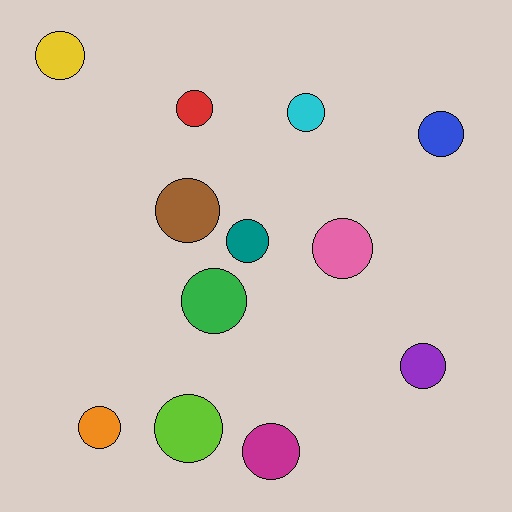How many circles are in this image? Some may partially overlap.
There are 12 circles.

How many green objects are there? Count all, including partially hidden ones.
There is 1 green object.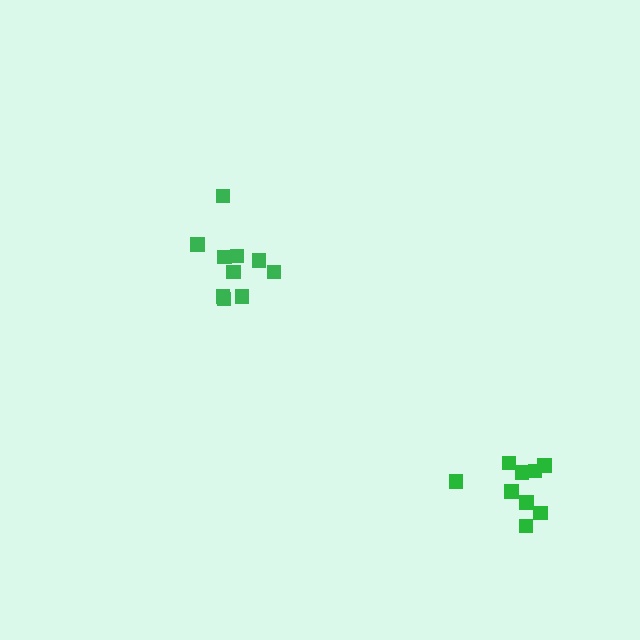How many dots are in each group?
Group 1: 10 dots, Group 2: 10 dots (20 total).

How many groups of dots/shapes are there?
There are 2 groups.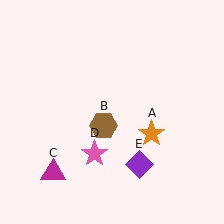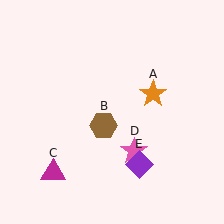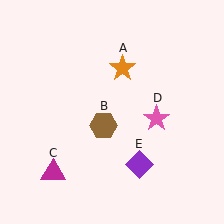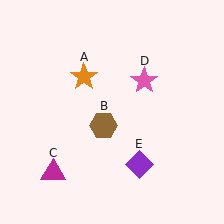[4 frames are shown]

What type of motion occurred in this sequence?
The orange star (object A), pink star (object D) rotated counterclockwise around the center of the scene.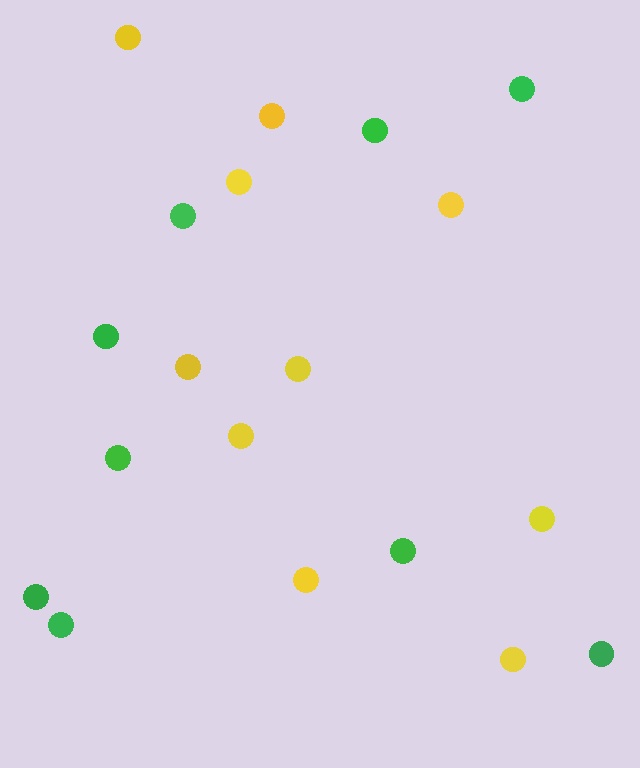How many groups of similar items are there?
There are 2 groups: one group of yellow circles (10) and one group of green circles (9).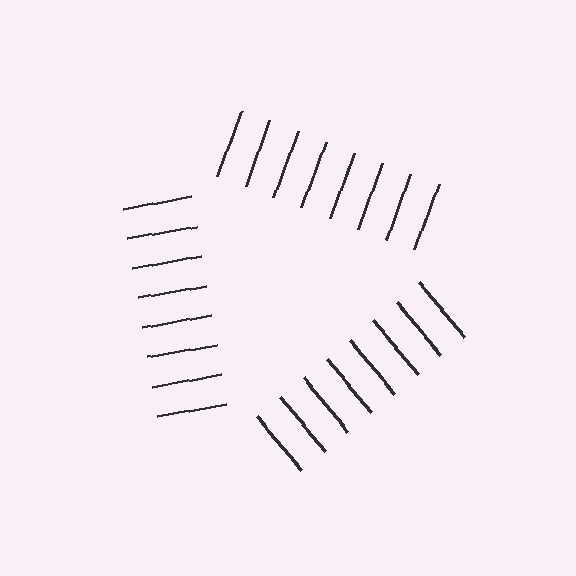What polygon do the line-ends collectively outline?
An illusory triangle — the line segments terminate on its edges but no continuous stroke is drawn.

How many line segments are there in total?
24 — 8 along each of the 3 edges.